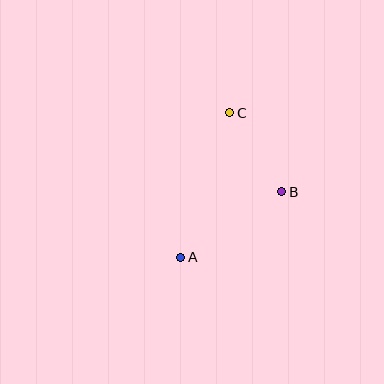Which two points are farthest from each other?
Points A and C are farthest from each other.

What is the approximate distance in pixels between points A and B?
The distance between A and B is approximately 120 pixels.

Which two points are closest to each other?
Points B and C are closest to each other.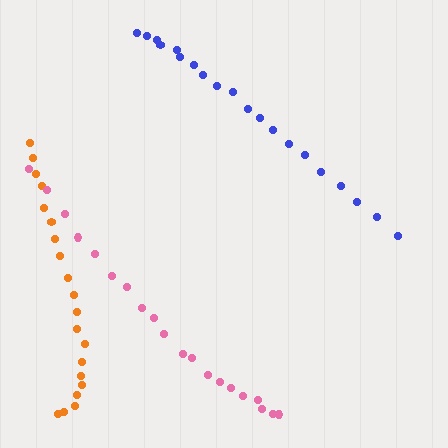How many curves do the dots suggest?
There are 3 distinct paths.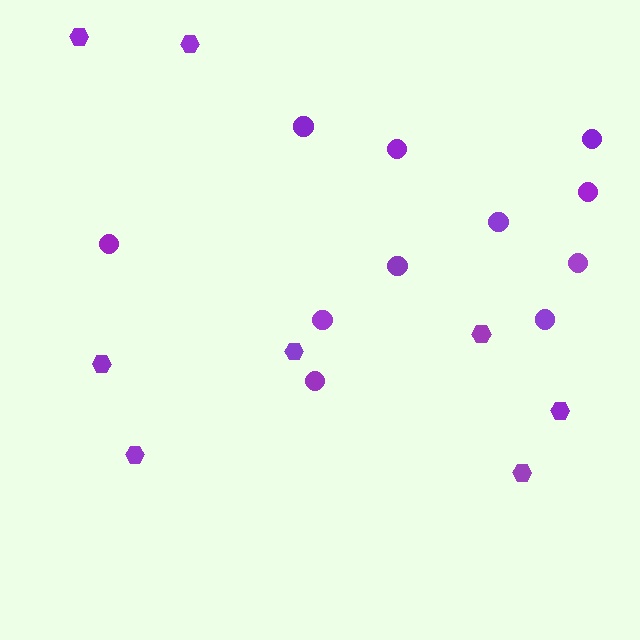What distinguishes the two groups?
There are 2 groups: one group of hexagons (8) and one group of circles (11).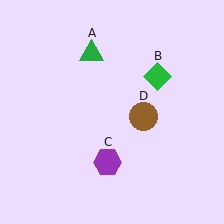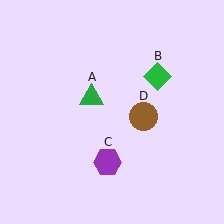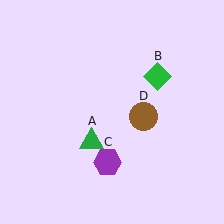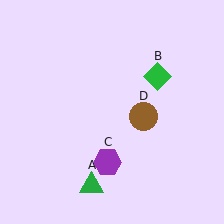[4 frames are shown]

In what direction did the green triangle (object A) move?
The green triangle (object A) moved down.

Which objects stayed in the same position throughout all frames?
Green diamond (object B) and purple hexagon (object C) and brown circle (object D) remained stationary.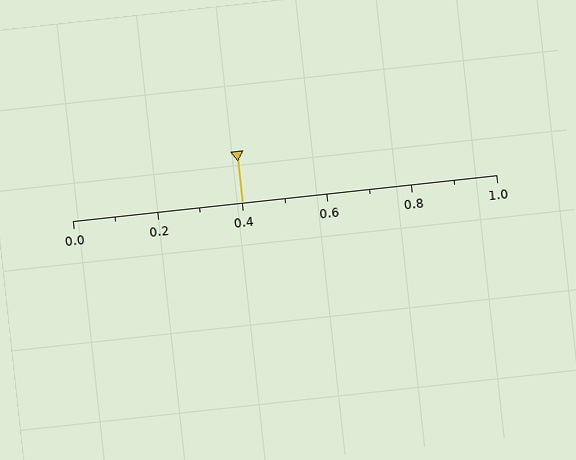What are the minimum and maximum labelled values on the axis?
The axis runs from 0.0 to 1.0.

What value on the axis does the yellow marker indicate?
The marker indicates approximately 0.4.